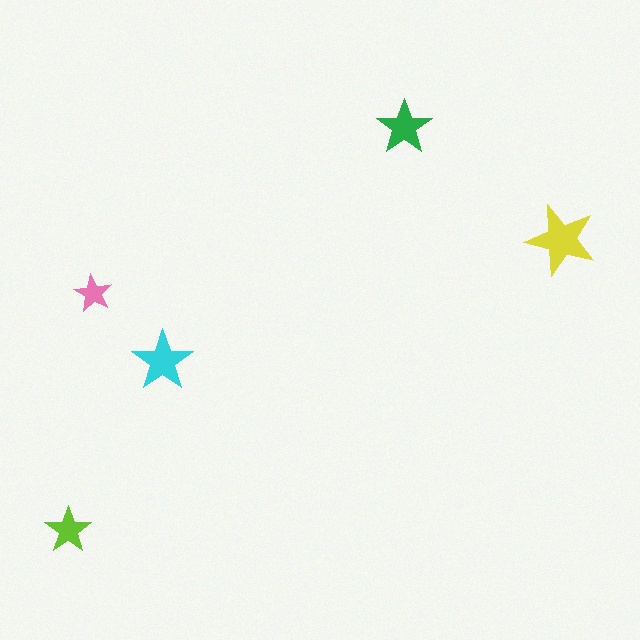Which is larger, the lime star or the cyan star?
The cyan one.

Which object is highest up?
The green star is topmost.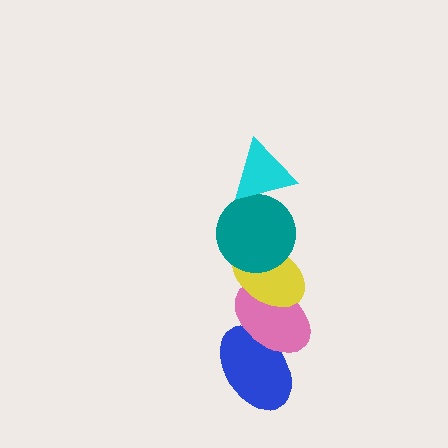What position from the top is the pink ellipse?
The pink ellipse is 4th from the top.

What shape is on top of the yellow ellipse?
The teal circle is on top of the yellow ellipse.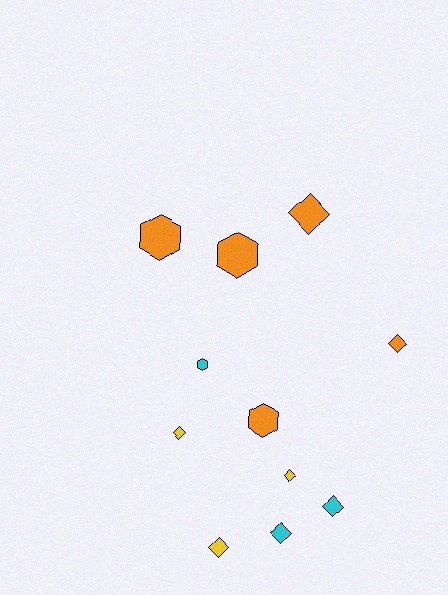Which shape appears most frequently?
Diamond, with 7 objects.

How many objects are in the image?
There are 11 objects.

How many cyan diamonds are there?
There are 2 cyan diamonds.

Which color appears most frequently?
Orange, with 5 objects.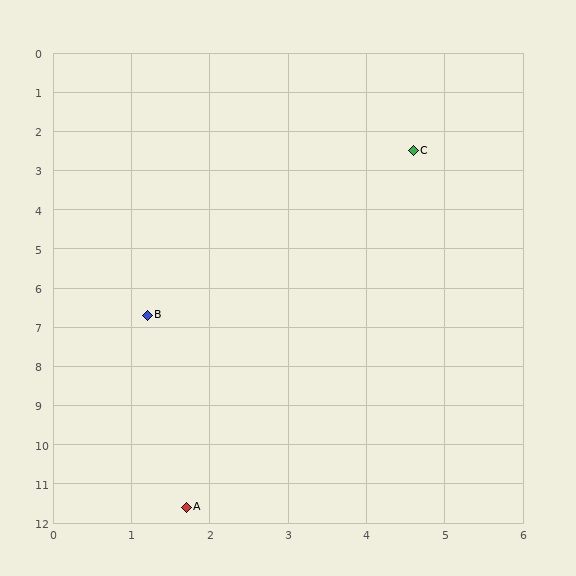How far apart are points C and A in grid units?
Points C and A are about 9.6 grid units apart.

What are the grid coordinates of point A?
Point A is at approximately (1.7, 11.6).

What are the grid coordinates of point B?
Point B is at approximately (1.2, 6.7).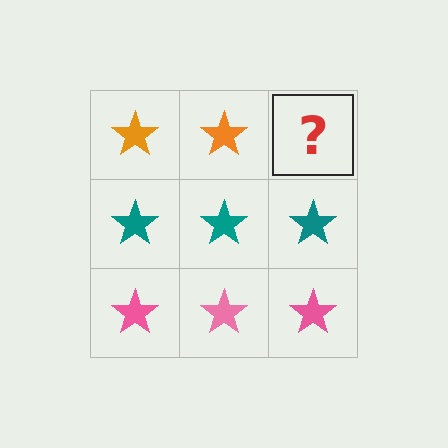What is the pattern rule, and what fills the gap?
The rule is that each row has a consistent color. The gap should be filled with an orange star.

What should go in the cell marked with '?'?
The missing cell should contain an orange star.